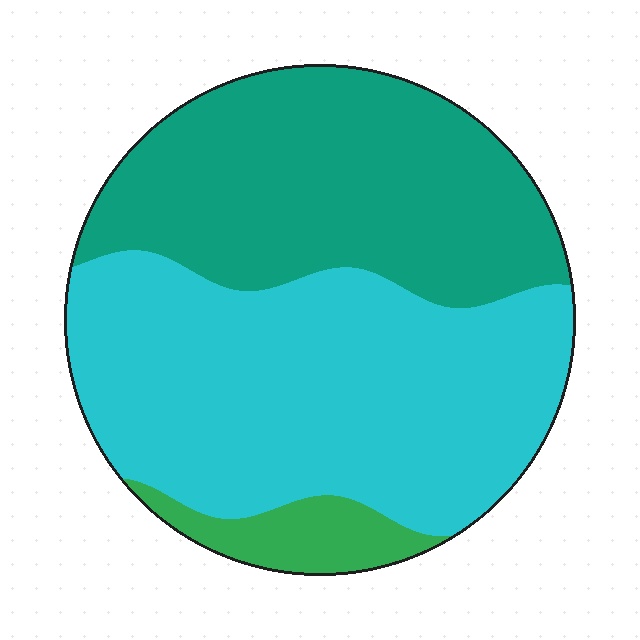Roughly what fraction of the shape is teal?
Teal takes up about two fifths (2/5) of the shape.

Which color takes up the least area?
Green, at roughly 5%.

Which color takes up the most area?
Cyan, at roughly 55%.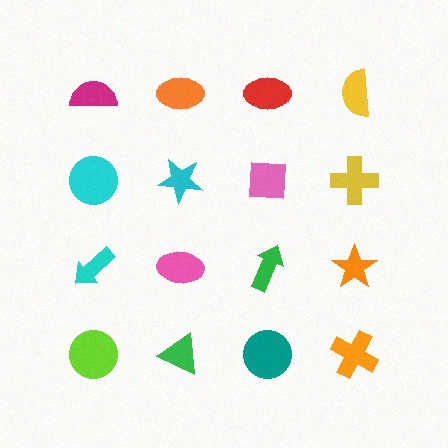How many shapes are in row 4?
4 shapes.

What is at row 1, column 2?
An orange ellipse.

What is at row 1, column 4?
A yellow semicircle.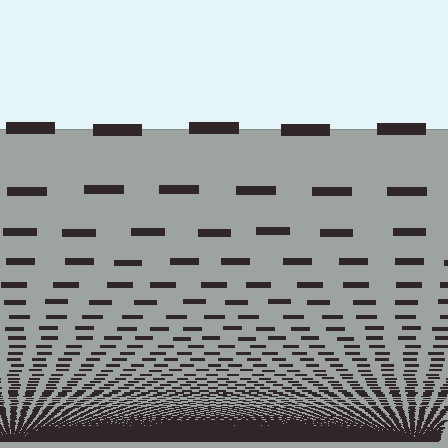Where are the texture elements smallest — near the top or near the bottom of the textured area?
Near the bottom.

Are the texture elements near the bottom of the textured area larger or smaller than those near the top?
Smaller. The gradient is inverted — elements near the bottom are smaller and denser.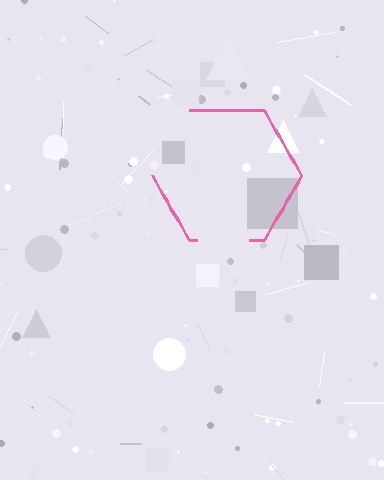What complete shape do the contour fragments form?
The contour fragments form a hexagon.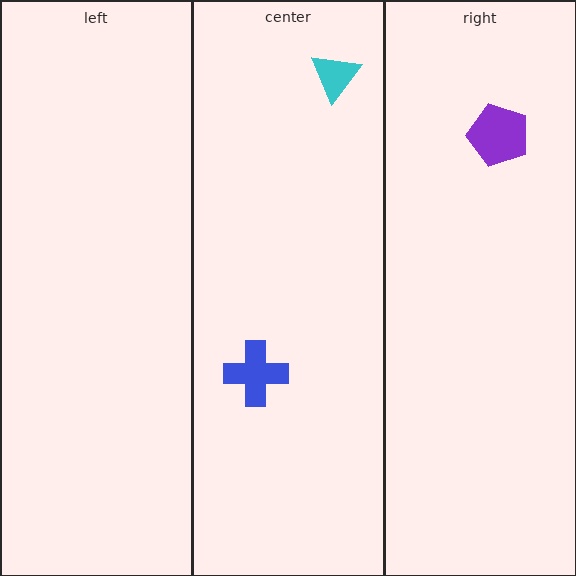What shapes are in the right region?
The purple pentagon.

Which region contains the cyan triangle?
The center region.